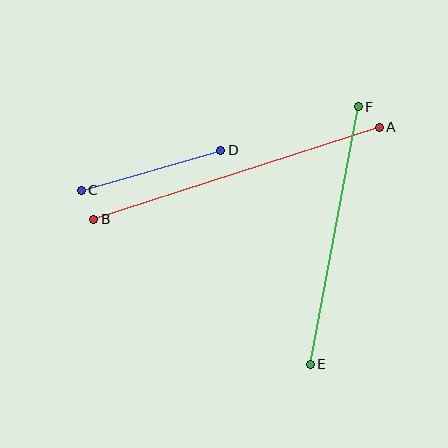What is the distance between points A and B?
The distance is approximately 300 pixels.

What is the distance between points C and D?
The distance is approximately 145 pixels.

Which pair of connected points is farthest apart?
Points A and B are farthest apart.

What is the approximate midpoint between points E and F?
The midpoint is at approximately (334, 236) pixels.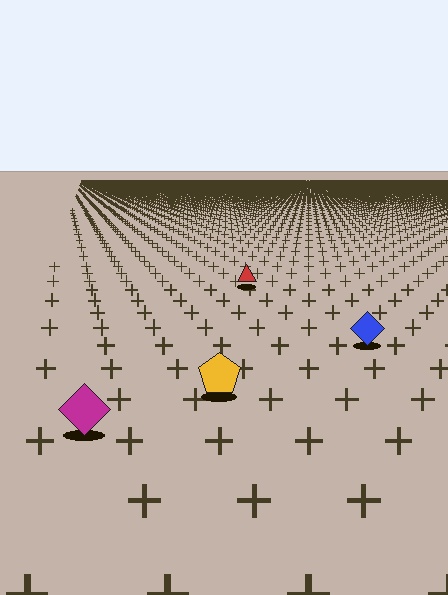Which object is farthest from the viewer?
The red triangle is farthest from the viewer. It appears smaller and the ground texture around it is denser.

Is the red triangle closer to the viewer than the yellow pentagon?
No. The yellow pentagon is closer — you can tell from the texture gradient: the ground texture is coarser near it.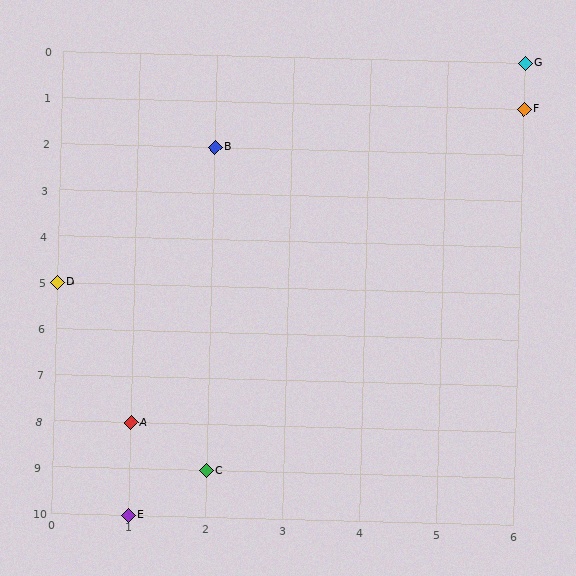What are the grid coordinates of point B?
Point B is at grid coordinates (2, 2).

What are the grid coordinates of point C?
Point C is at grid coordinates (2, 9).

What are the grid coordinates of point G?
Point G is at grid coordinates (6, 0).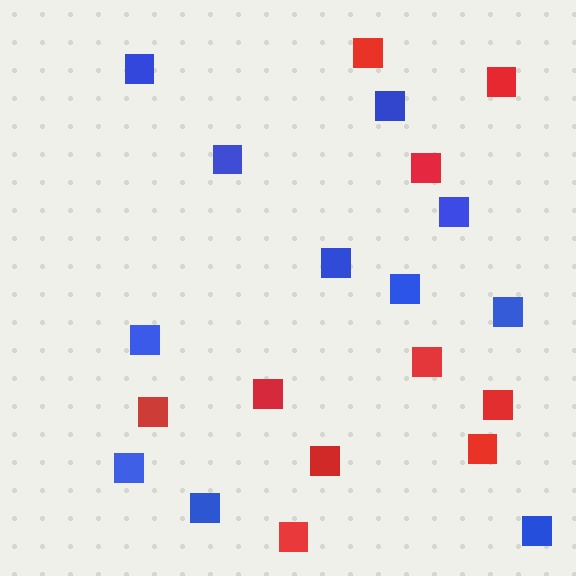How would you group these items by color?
There are 2 groups: one group of red squares (10) and one group of blue squares (11).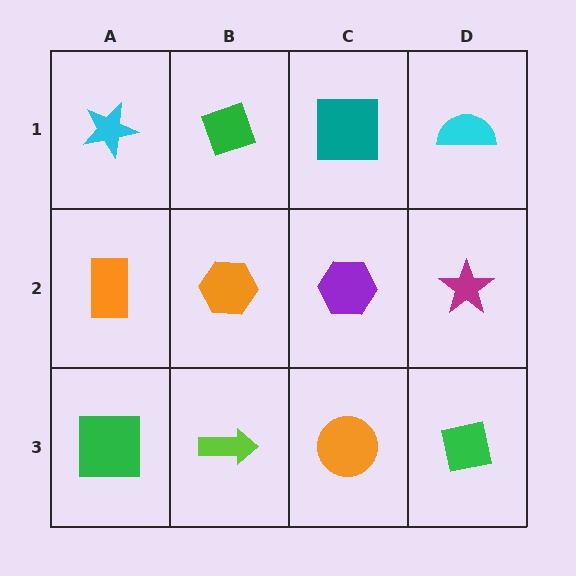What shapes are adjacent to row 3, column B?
An orange hexagon (row 2, column B), a green square (row 3, column A), an orange circle (row 3, column C).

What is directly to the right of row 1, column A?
A green diamond.